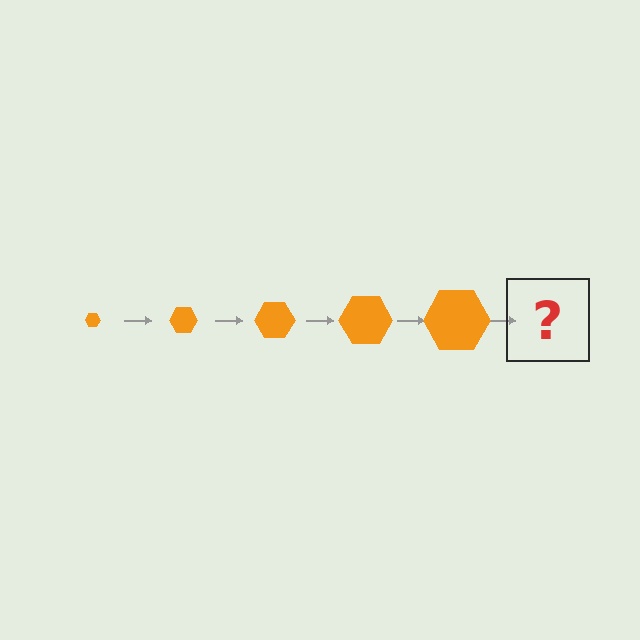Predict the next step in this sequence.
The next step is an orange hexagon, larger than the previous one.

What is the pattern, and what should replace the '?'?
The pattern is that the hexagon gets progressively larger each step. The '?' should be an orange hexagon, larger than the previous one.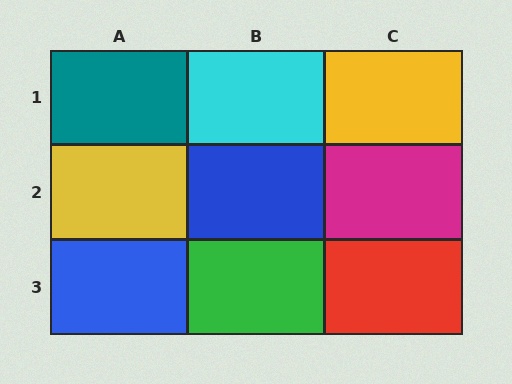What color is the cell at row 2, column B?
Blue.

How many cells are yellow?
2 cells are yellow.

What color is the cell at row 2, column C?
Magenta.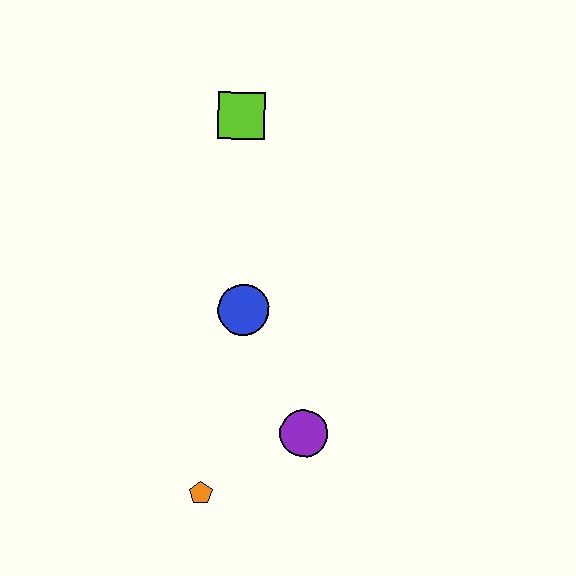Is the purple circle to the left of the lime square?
No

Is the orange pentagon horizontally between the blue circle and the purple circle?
No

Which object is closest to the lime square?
The blue circle is closest to the lime square.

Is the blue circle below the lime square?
Yes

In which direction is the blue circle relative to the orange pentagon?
The blue circle is above the orange pentagon.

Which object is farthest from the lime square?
The orange pentagon is farthest from the lime square.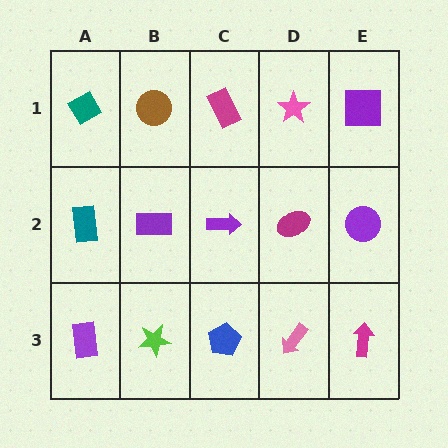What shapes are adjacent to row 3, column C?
A purple arrow (row 2, column C), a lime star (row 3, column B), a pink arrow (row 3, column D).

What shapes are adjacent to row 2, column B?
A brown circle (row 1, column B), a lime star (row 3, column B), a teal rectangle (row 2, column A), a purple arrow (row 2, column C).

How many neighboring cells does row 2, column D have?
4.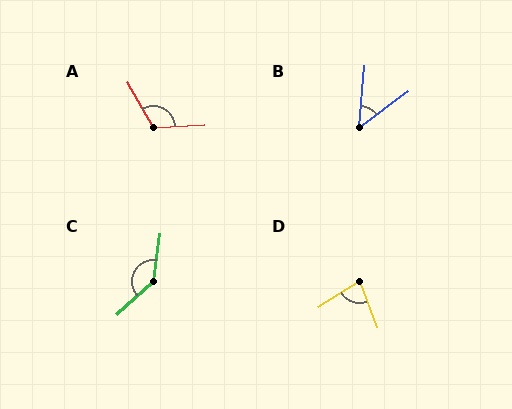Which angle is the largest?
C, at approximately 140 degrees.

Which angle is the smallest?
B, at approximately 48 degrees.